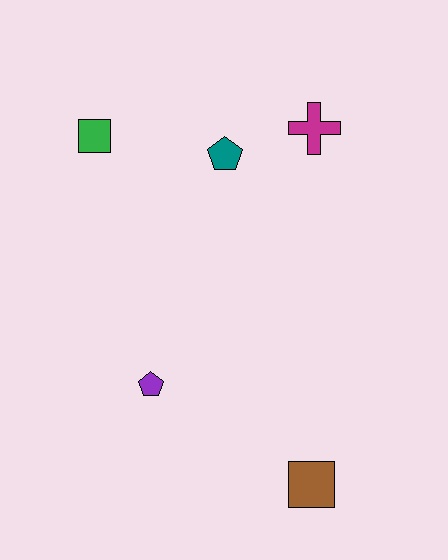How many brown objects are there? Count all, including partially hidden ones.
There is 1 brown object.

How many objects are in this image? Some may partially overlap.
There are 5 objects.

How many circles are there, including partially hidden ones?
There are no circles.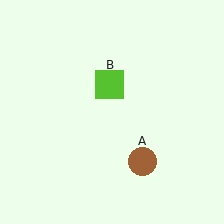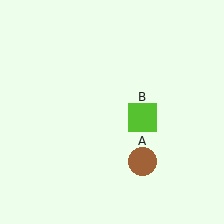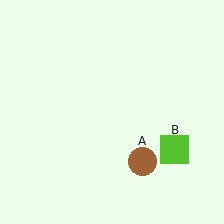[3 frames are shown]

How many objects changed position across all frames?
1 object changed position: lime square (object B).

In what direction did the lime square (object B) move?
The lime square (object B) moved down and to the right.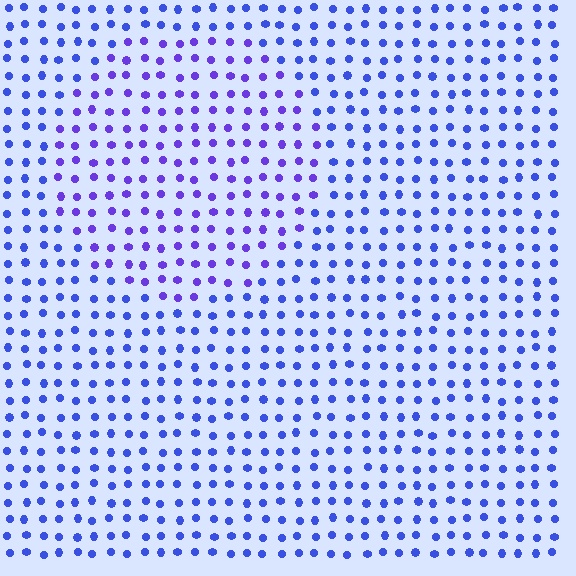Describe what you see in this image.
The image is filled with small blue elements in a uniform arrangement. A circle-shaped region is visible where the elements are tinted to a slightly different hue, forming a subtle color boundary.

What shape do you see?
I see a circle.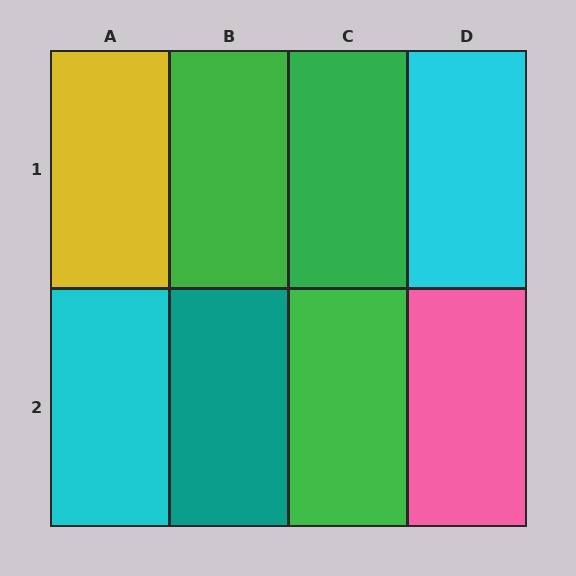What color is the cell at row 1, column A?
Yellow.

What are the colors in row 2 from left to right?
Cyan, teal, green, pink.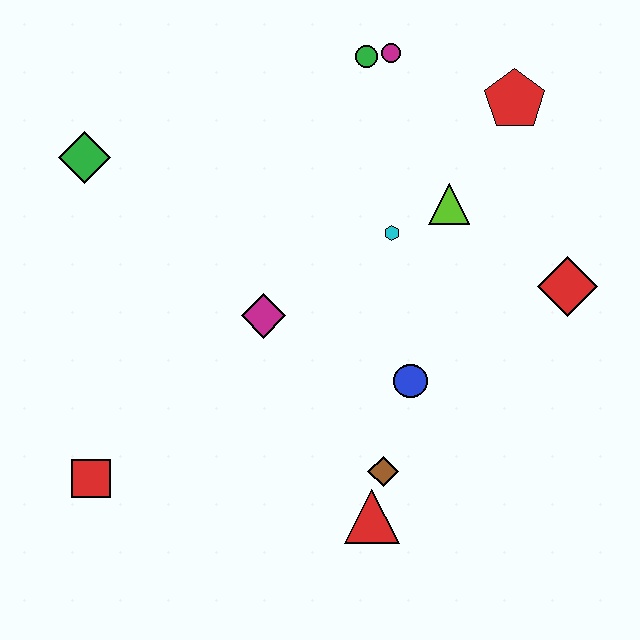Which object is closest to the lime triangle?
The cyan hexagon is closest to the lime triangle.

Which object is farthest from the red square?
The red pentagon is farthest from the red square.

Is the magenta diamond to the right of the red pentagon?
No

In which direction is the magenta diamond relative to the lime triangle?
The magenta diamond is to the left of the lime triangle.